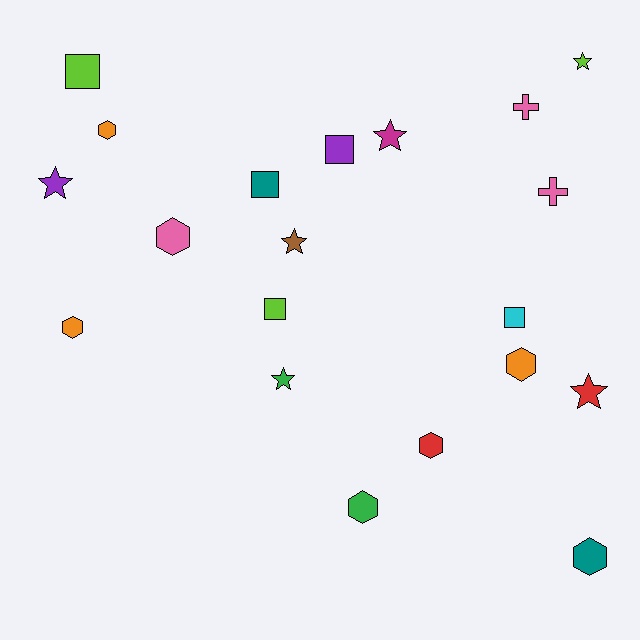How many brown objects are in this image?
There is 1 brown object.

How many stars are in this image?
There are 6 stars.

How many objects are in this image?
There are 20 objects.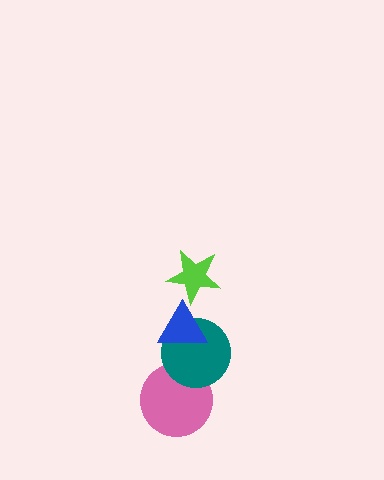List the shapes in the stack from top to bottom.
From top to bottom: the lime star, the blue triangle, the teal circle, the pink circle.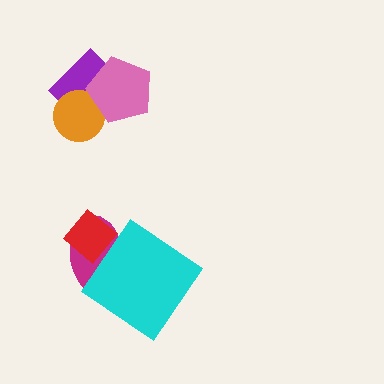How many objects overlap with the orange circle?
2 objects overlap with the orange circle.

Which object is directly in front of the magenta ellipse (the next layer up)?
The cyan diamond is directly in front of the magenta ellipse.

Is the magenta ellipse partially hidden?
Yes, it is partially covered by another shape.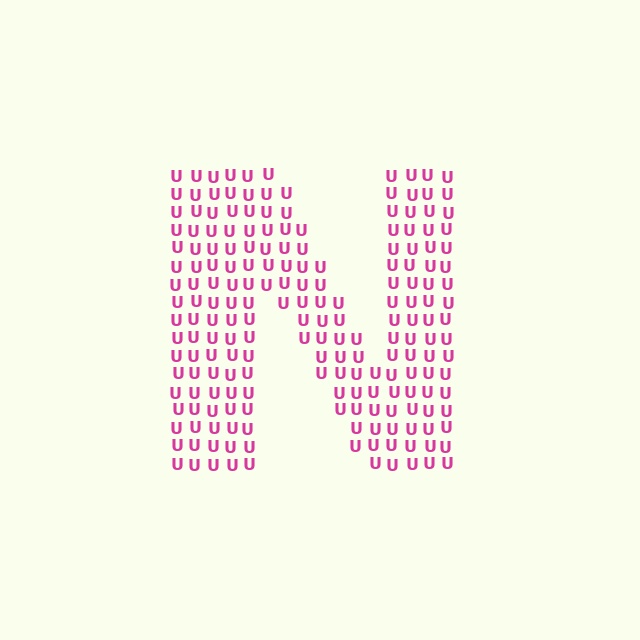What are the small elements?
The small elements are letter U's.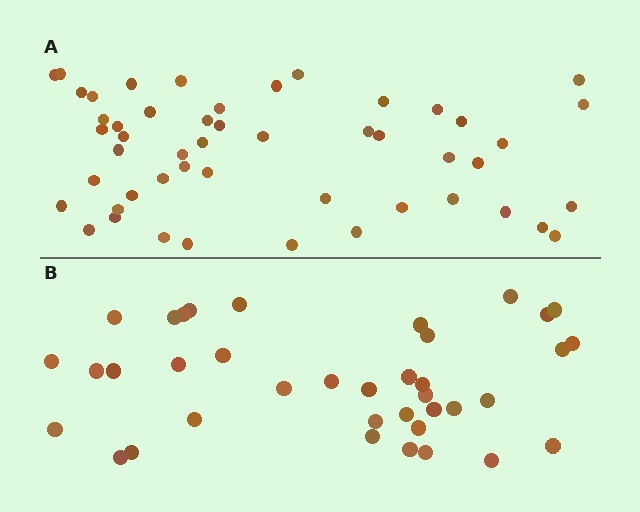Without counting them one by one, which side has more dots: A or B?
Region A (the top region) has more dots.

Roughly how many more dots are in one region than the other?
Region A has roughly 12 or so more dots than region B.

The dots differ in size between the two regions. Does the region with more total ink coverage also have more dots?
No. Region B has more total ink coverage because its dots are larger, but region A actually contains more individual dots. Total area can be misleading — the number of items is what matters here.